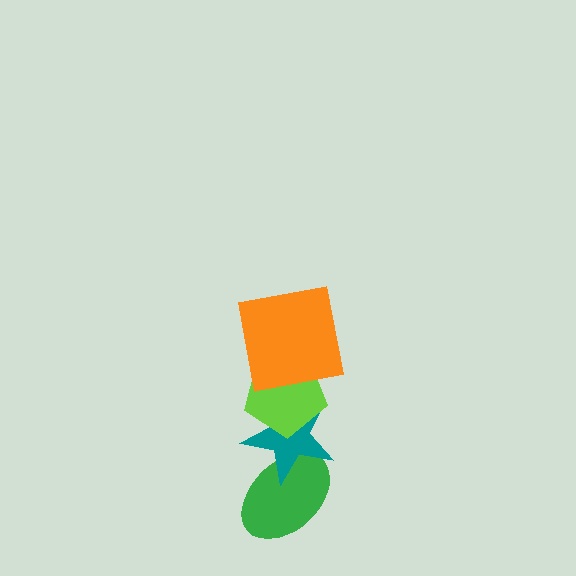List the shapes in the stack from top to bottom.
From top to bottom: the orange square, the lime pentagon, the teal star, the green ellipse.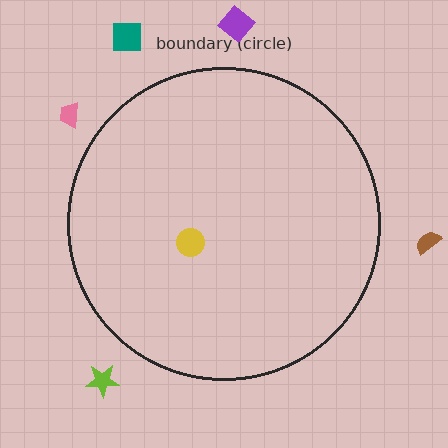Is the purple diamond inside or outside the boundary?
Outside.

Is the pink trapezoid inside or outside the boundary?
Outside.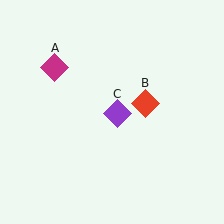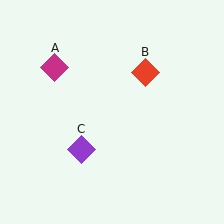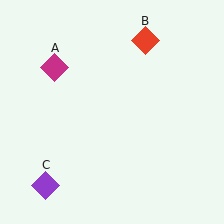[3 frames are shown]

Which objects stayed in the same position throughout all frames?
Magenta diamond (object A) remained stationary.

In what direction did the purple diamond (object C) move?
The purple diamond (object C) moved down and to the left.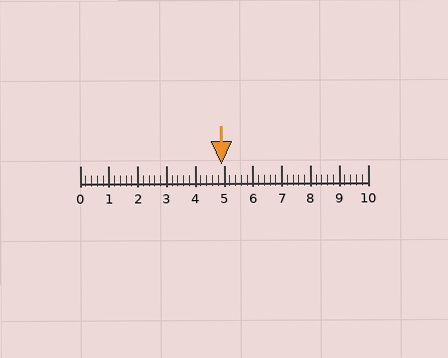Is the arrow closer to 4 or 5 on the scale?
The arrow is closer to 5.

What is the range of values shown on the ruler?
The ruler shows values from 0 to 10.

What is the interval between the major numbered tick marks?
The major tick marks are spaced 1 units apart.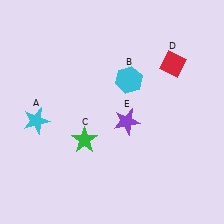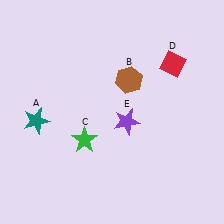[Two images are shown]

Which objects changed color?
A changed from cyan to teal. B changed from cyan to brown.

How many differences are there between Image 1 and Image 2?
There are 2 differences between the two images.